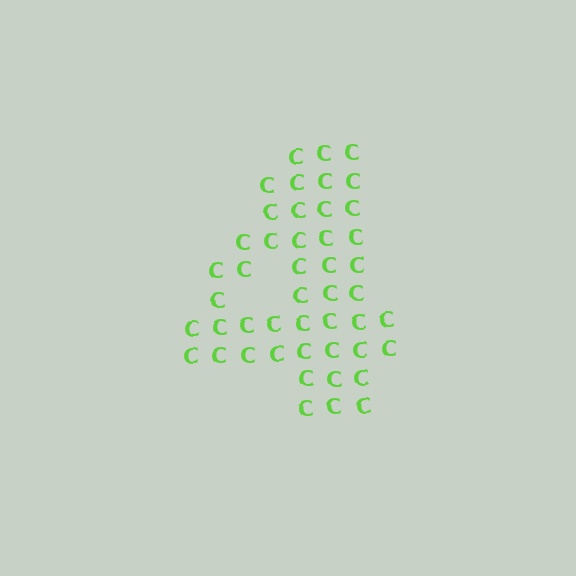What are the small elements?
The small elements are letter C's.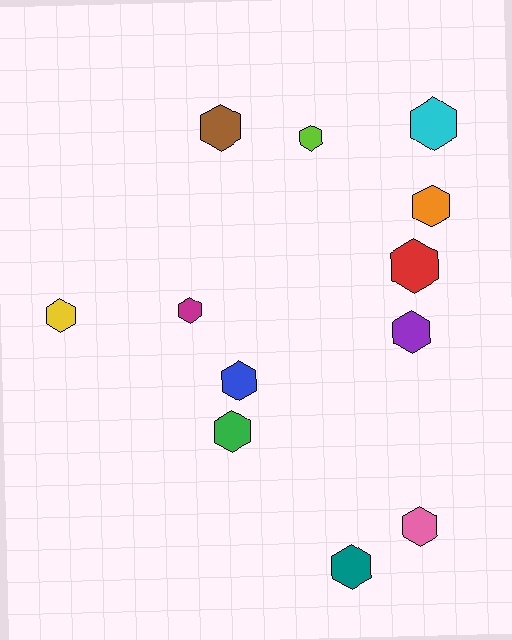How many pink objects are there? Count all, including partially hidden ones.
There is 1 pink object.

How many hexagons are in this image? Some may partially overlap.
There are 12 hexagons.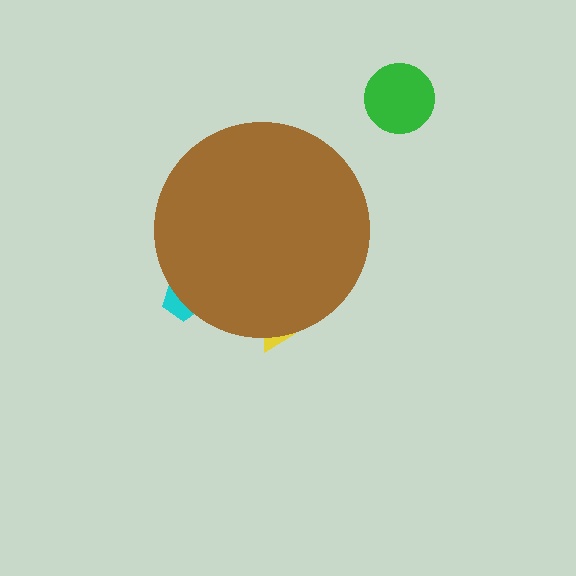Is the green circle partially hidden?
No, the green circle is fully visible.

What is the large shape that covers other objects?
A brown circle.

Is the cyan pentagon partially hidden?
Yes, the cyan pentagon is partially hidden behind the brown circle.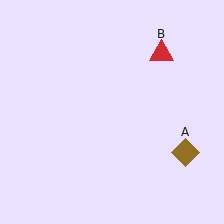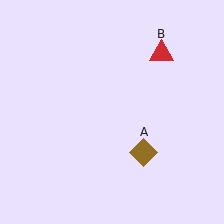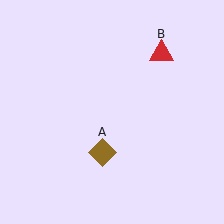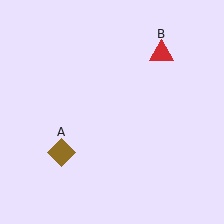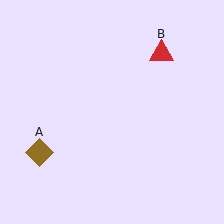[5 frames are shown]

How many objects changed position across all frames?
1 object changed position: brown diamond (object A).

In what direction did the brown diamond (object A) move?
The brown diamond (object A) moved left.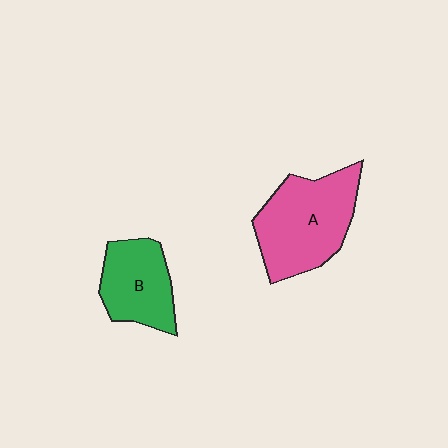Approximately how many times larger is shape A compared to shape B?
Approximately 1.5 times.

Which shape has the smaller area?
Shape B (green).